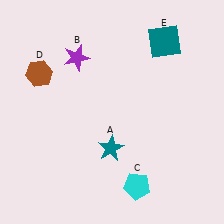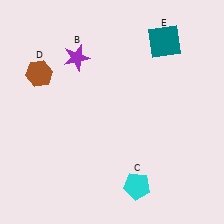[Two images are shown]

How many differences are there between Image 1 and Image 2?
There is 1 difference between the two images.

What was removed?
The teal star (A) was removed in Image 2.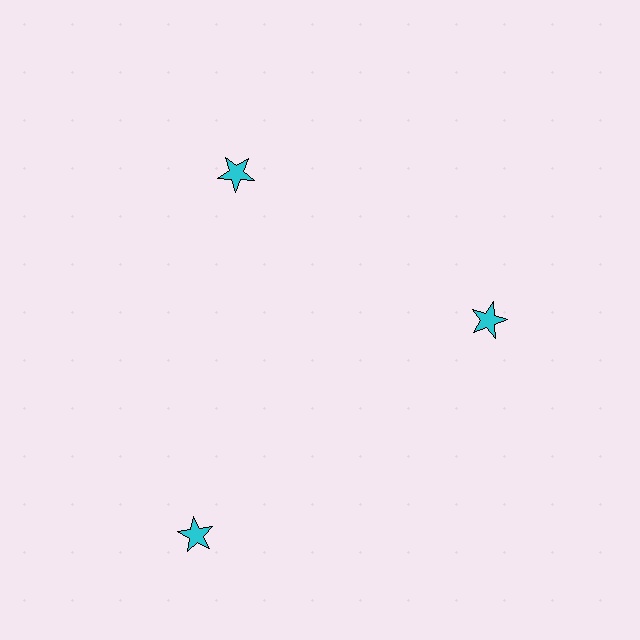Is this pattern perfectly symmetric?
No. The 3 cyan stars are arranged in a ring, but one element near the 7 o'clock position is pushed outward from the center, breaking the 3-fold rotational symmetry.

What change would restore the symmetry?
The symmetry would be restored by moving it inward, back onto the ring so that all 3 stars sit at equal angles and equal distance from the center.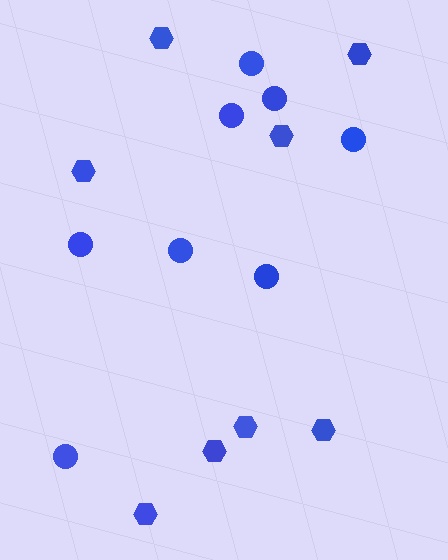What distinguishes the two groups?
There are 2 groups: one group of hexagons (8) and one group of circles (8).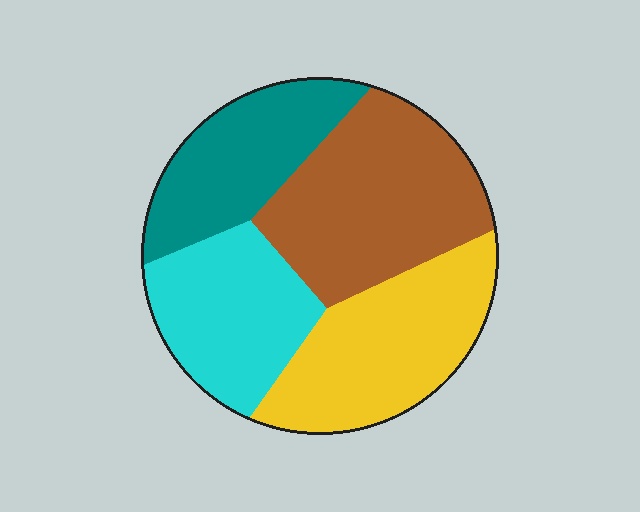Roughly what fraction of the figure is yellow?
Yellow takes up about one quarter (1/4) of the figure.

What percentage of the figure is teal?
Teal covers about 20% of the figure.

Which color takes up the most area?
Brown, at roughly 30%.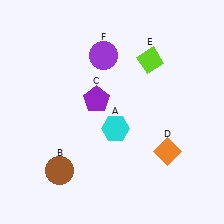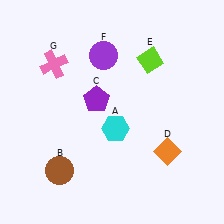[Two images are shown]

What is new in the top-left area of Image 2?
A pink cross (G) was added in the top-left area of Image 2.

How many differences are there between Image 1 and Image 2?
There is 1 difference between the two images.